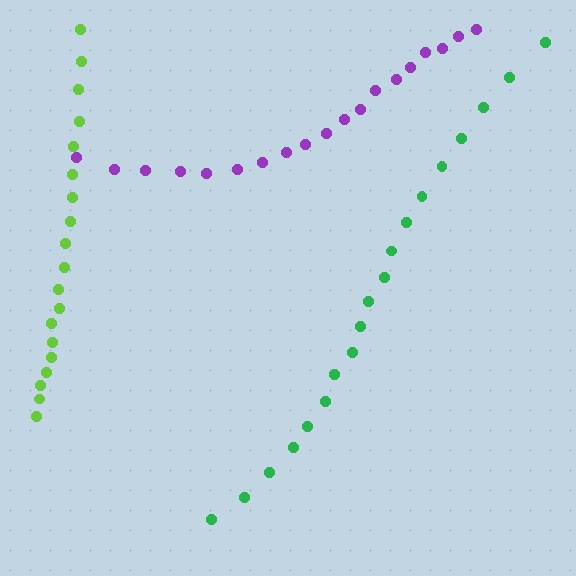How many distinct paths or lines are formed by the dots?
There are 3 distinct paths.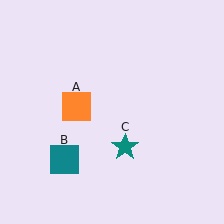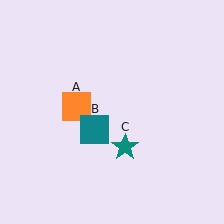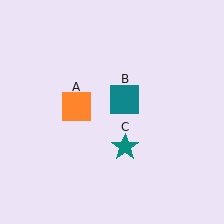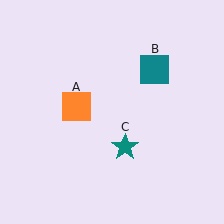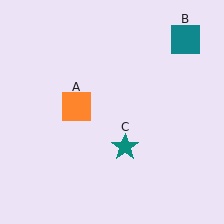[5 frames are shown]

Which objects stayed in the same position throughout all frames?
Orange square (object A) and teal star (object C) remained stationary.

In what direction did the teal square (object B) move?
The teal square (object B) moved up and to the right.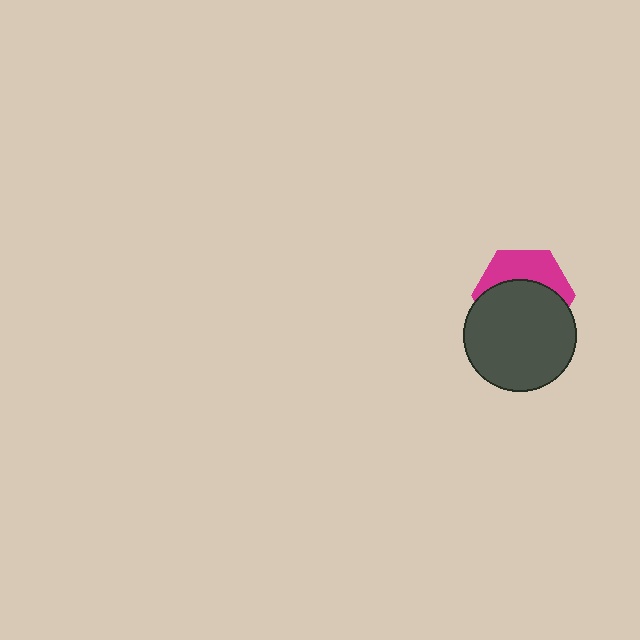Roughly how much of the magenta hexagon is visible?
A small part of it is visible (roughly 39%).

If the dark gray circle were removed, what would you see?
You would see the complete magenta hexagon.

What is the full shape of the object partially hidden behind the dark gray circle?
The partially hidden object is a magenta hexagon.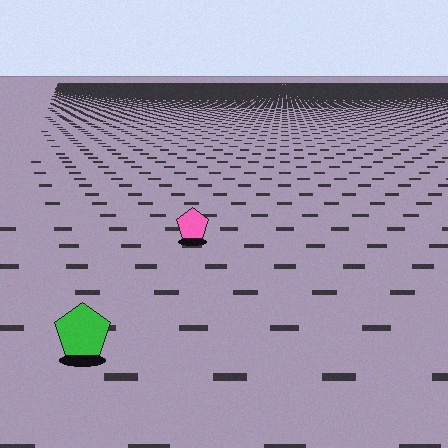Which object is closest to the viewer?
The green pentagon is closest. The texture marks near it are larger and more spread out.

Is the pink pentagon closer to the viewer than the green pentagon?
No. The green pentagon is closer — you can tell from the texture gradient: the ground texture is coarser near it.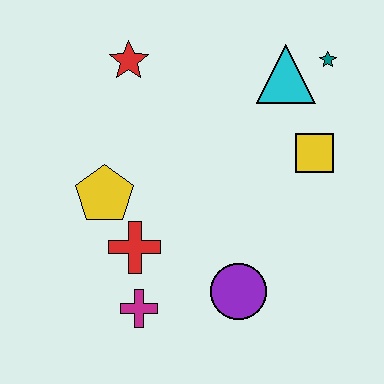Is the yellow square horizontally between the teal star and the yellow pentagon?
Yes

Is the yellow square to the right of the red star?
Yes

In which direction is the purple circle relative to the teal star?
The purple circle is below the teal star.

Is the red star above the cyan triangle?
Yes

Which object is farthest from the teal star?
The magenta cross is farthest from the teal star.